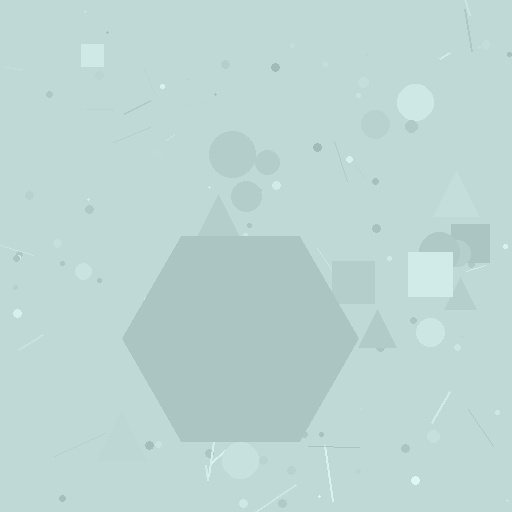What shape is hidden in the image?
A hexagon is hidden in the image.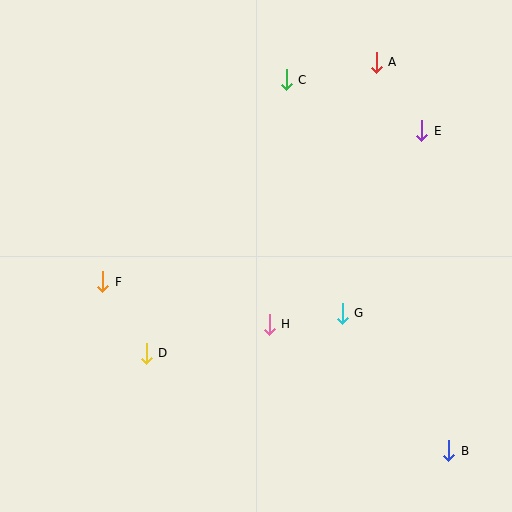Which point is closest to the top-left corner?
Point C is closest to the top-left corner.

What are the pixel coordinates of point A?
Point A is at (376, 62).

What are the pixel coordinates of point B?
Point B is at (449, 451).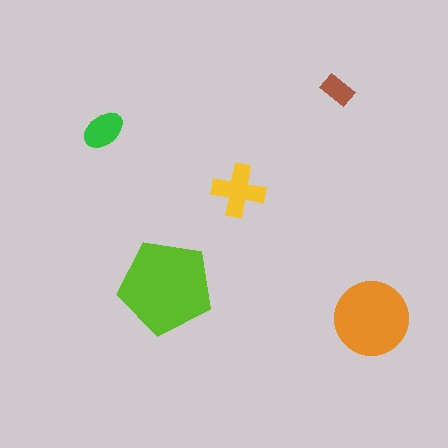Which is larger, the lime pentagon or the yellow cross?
The lime pentagon.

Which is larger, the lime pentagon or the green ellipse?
The lime pentagon.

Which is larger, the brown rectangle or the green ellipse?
The green ellipse.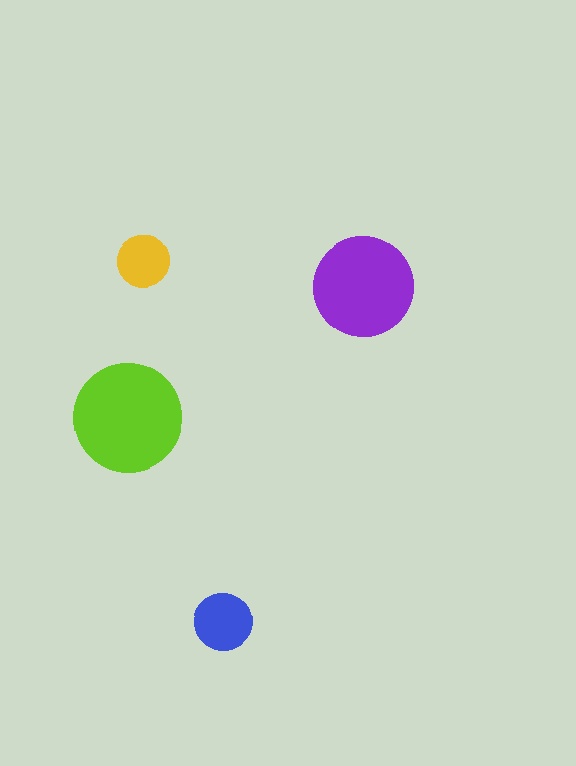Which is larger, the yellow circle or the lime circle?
The lime one.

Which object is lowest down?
The blue circle is bottommost.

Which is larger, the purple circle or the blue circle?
The purple one.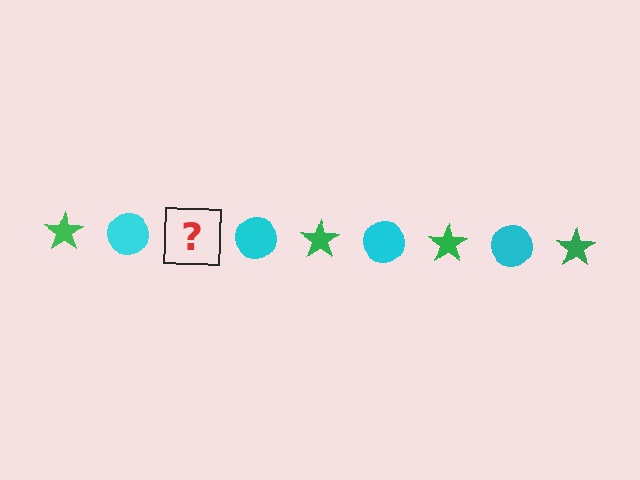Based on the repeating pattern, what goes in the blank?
The blank should be a green star.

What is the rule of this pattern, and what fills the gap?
The rule is that the pattern alternates between green star and cyan circle. The gap should be filled with a green star.